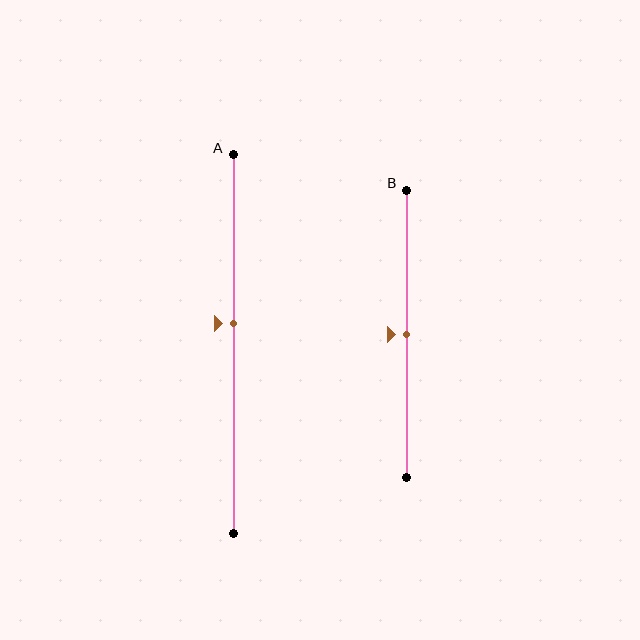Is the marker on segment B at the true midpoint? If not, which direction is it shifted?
Yes, the marker on segment B is at the true midpoint.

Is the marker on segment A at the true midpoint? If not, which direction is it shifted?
No, the marker on segment A is shifted upward by about 5% of the segment length.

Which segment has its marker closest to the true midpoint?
Segment B has its marker closest to the true midpoint.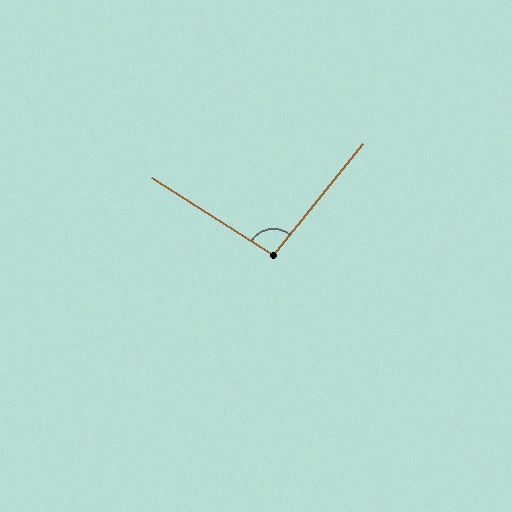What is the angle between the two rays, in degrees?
Approximately 96 degrees.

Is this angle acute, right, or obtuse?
It is obtuse.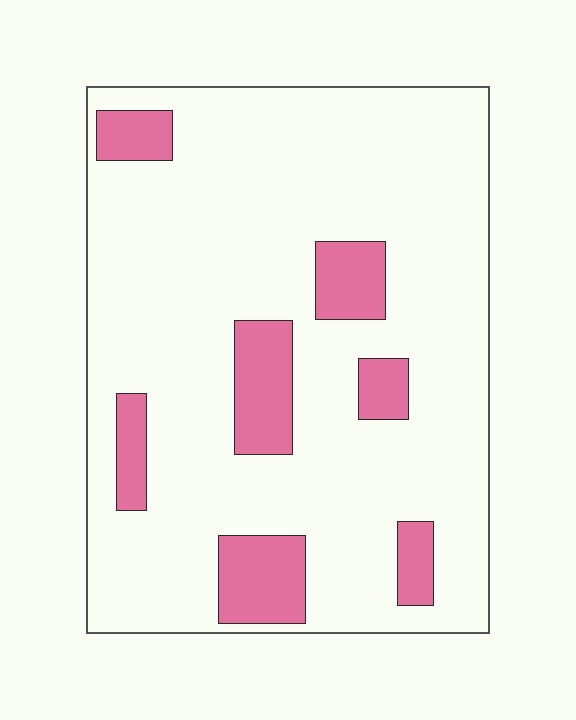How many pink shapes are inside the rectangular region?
7.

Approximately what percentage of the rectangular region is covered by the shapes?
Approximately 15%.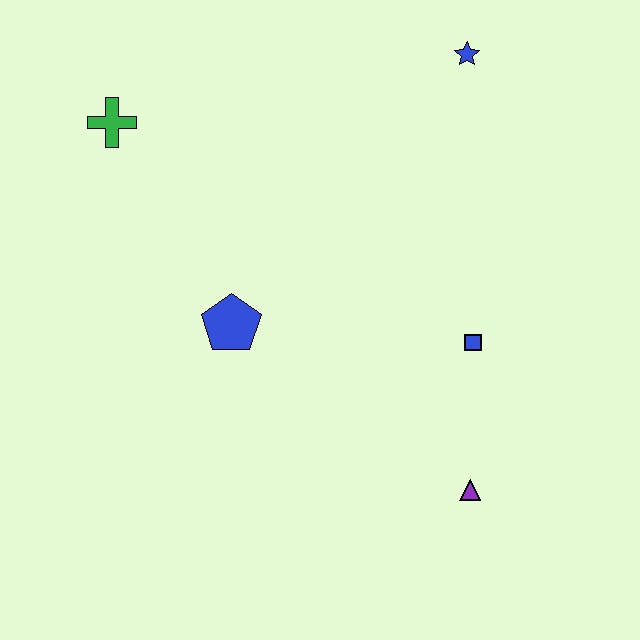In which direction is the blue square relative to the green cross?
The blue square is to the right of the green cross.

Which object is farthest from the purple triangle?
The green cross is farthest from the purple triangle.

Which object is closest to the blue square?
The purple triangle is closest to the blue square.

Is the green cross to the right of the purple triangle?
No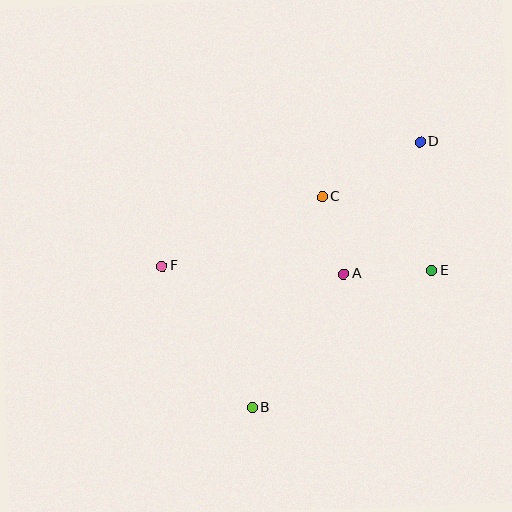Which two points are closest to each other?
Points A and C are closest to each other.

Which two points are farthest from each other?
Points B and D are farthest from each other.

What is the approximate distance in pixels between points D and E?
The distance between D and E is approximately 129 pixels.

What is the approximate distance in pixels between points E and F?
The distance between E and F is approximately 270 pixels.